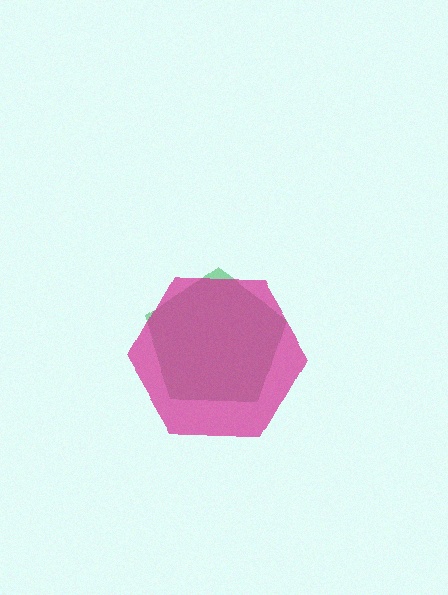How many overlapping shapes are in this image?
There are 2 overlapping shapes in the image.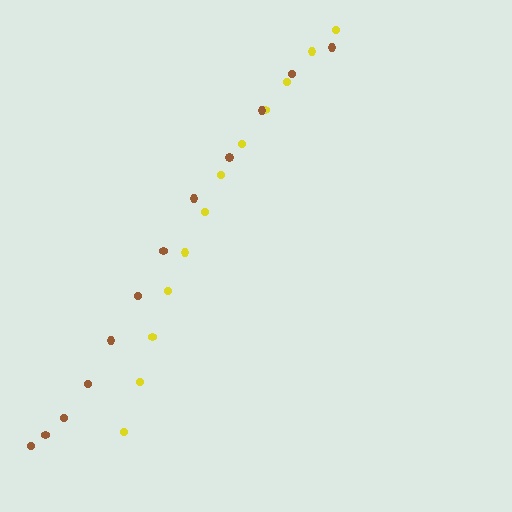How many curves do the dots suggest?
There are 2 distinct paths.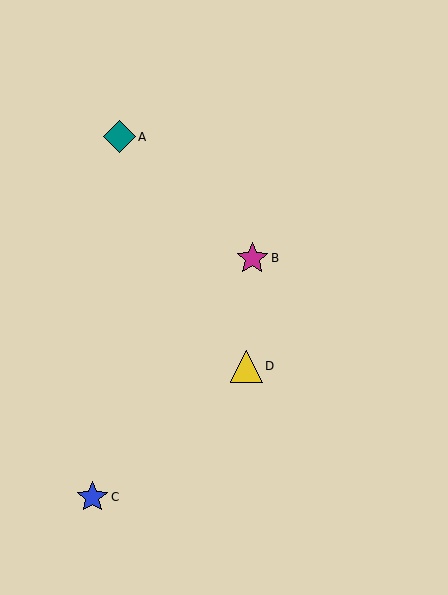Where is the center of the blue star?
The center of the blue star is at (92, 497).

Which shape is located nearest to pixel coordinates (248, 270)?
The magenta star (labeled B) at (252, 258) is nearest to that location.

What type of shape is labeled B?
Shape B is a magenta star.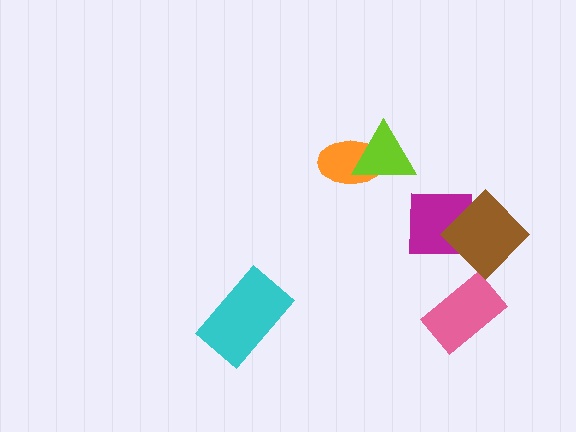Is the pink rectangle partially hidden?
No, no other shape covers it.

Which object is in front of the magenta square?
The brown diamond is in front of the magenta square.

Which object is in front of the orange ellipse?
The lime triangle is in front of the orange ellipse.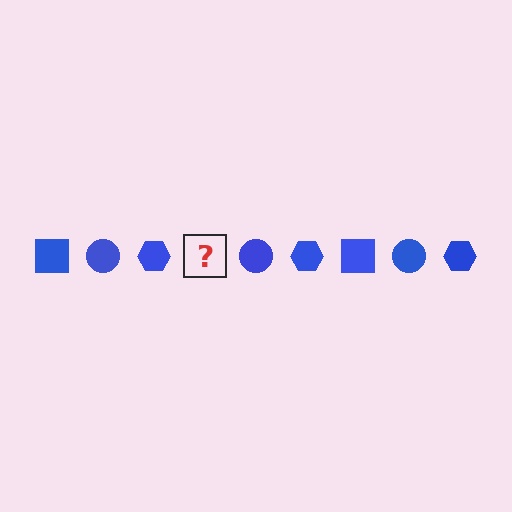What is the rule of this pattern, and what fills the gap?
The rule is that the pattern cycles through square, circle, hexagon shapes in blue. The gap should be filled with a blue square.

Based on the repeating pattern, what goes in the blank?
The blank should be a blue square.